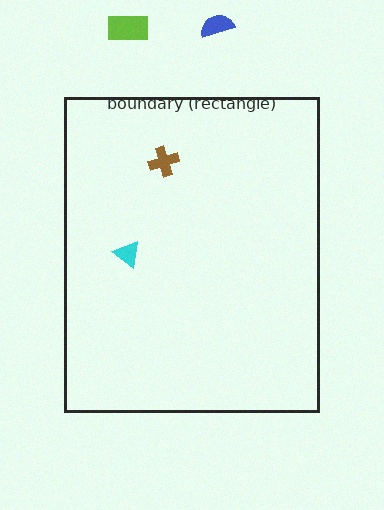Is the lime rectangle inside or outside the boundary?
Outside.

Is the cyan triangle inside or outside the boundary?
Inside.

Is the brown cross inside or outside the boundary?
Inside.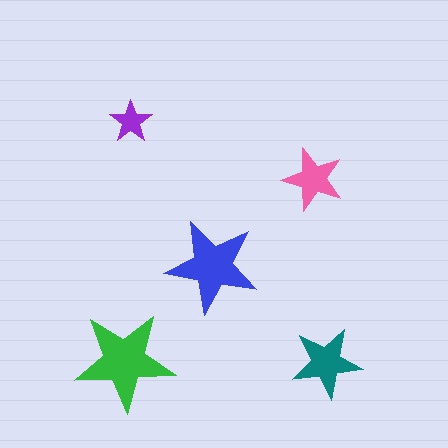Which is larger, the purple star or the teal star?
The teal one.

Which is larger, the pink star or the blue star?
The blue one.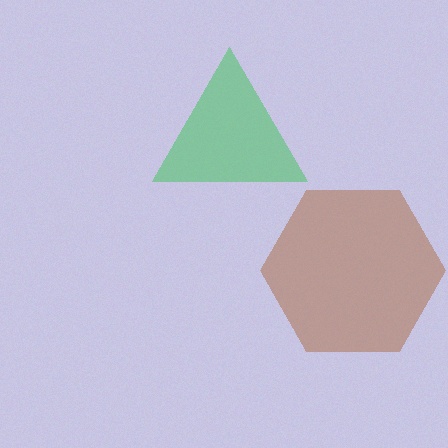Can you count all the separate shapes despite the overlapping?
Yes, there are 2 separate shapes.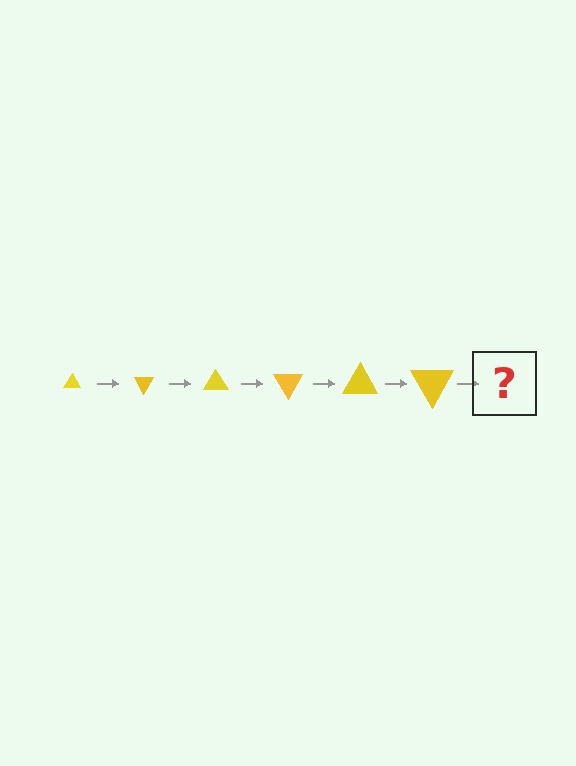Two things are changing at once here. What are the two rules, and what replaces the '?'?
The two rules are that the triangle grows larger each step and it rotates 60 degrees each step. The '?' should be a triangle, larger than the previous one and rotated 360 degrees from the start.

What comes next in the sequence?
The next element should be a triangle, larger than the previous one and rotated 360 degrees from the start.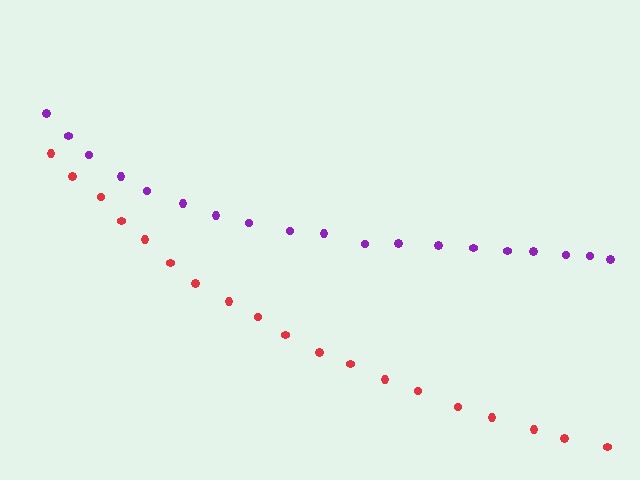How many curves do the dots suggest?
There are 2 distinct paths.